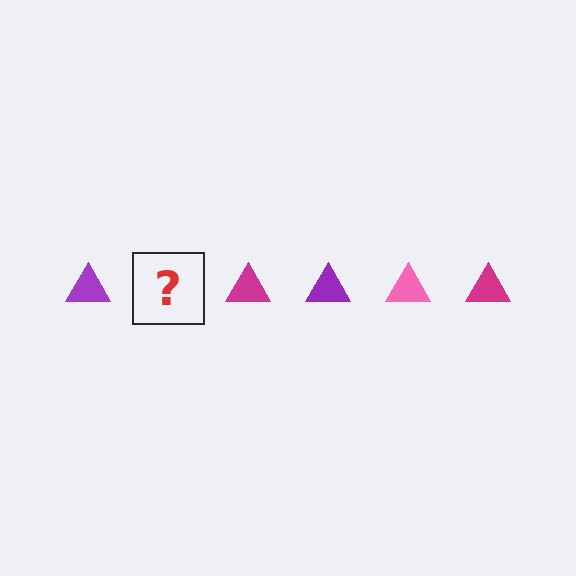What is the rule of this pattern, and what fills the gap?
The rule is that the pattern cycles through purple, pink, magenta triangles. The gap should be filled with a pink triangle.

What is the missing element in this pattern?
The missing element is a pink triangle.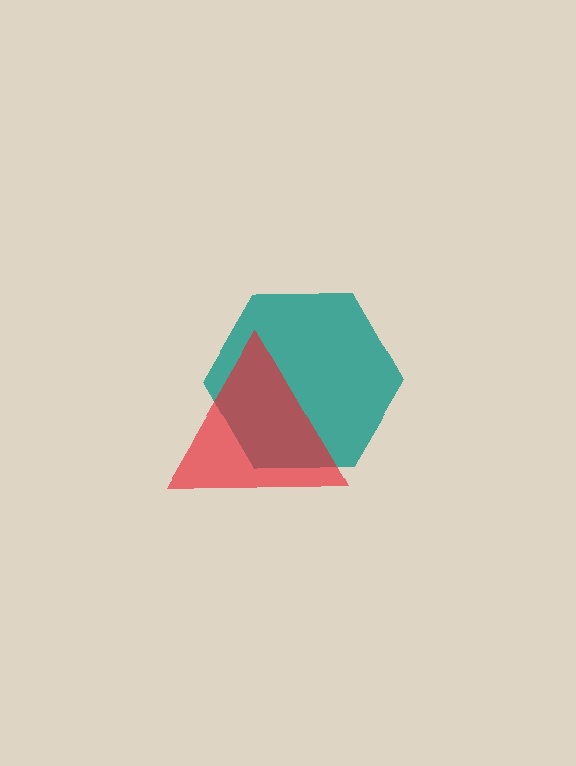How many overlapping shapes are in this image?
There are 2 overlapping shapes in the image.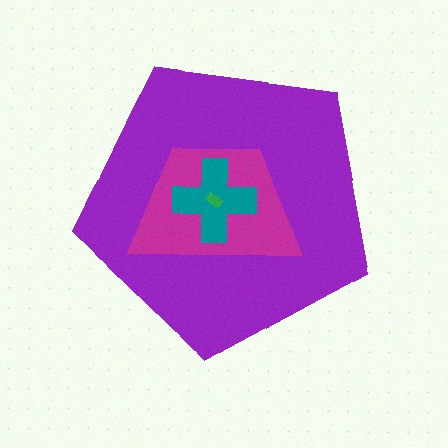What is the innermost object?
The green rectangle.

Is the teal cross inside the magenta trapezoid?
Yes.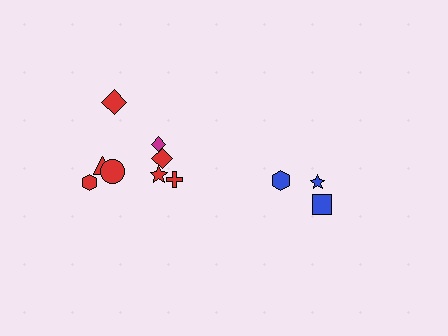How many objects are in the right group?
There are 3 objects.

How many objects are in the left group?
There are 8 objects.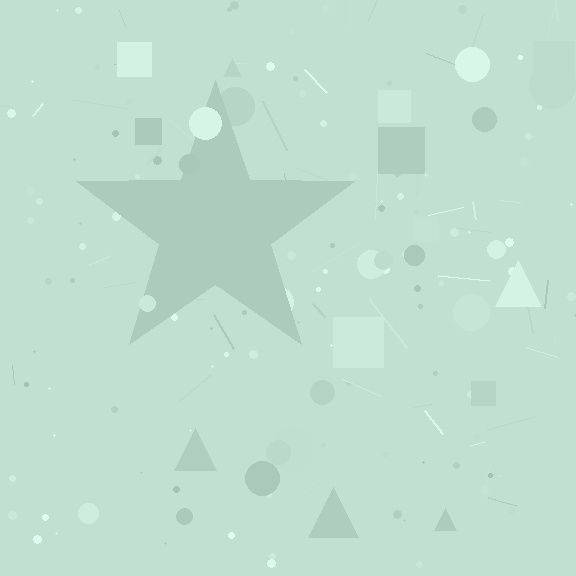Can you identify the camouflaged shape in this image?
The camouflaged shape is a star.